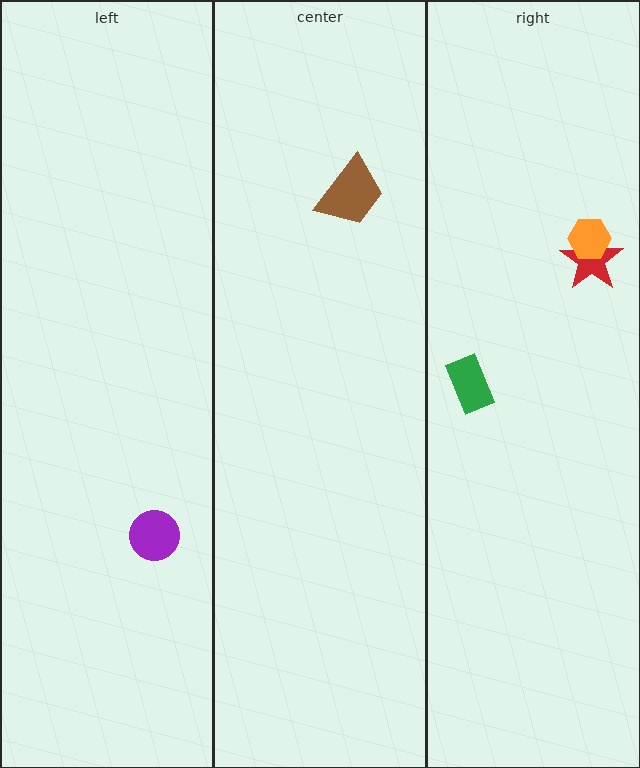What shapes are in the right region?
The green rectangle, the red star, the orange hexagon.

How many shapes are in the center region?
1.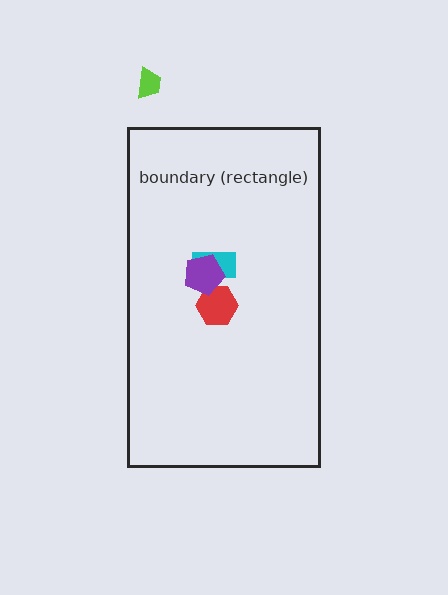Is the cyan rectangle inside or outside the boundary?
Inside.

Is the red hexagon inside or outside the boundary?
Inside.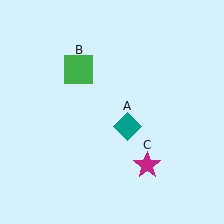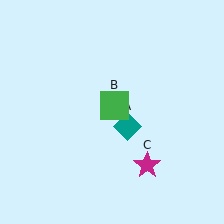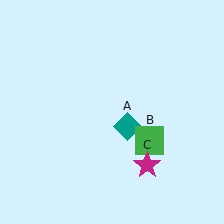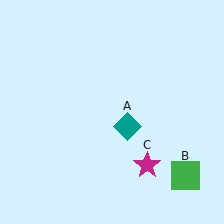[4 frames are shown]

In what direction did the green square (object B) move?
The green square (object B) moved down and to the right.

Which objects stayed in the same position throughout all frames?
Teal diamond (object A) and magenta star (object C) remained stationary.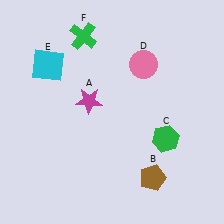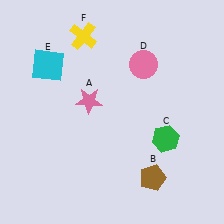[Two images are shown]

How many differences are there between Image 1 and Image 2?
There are 2 differences between the two images.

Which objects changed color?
A changed from magenta to pink. F changed from green to yellow.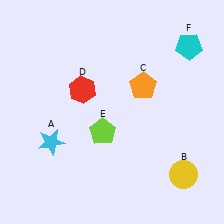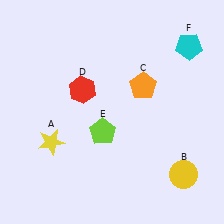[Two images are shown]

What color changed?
The star (A) changed from cyan in Image 1 to yellow in Image 2.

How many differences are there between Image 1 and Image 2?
There is 1 difference between the two images.